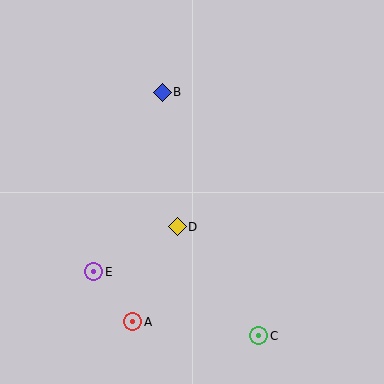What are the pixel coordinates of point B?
Point B is at (162, 92).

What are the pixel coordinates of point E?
Point E is at (94, 272).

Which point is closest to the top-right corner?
Point B is closest to the top-right corner.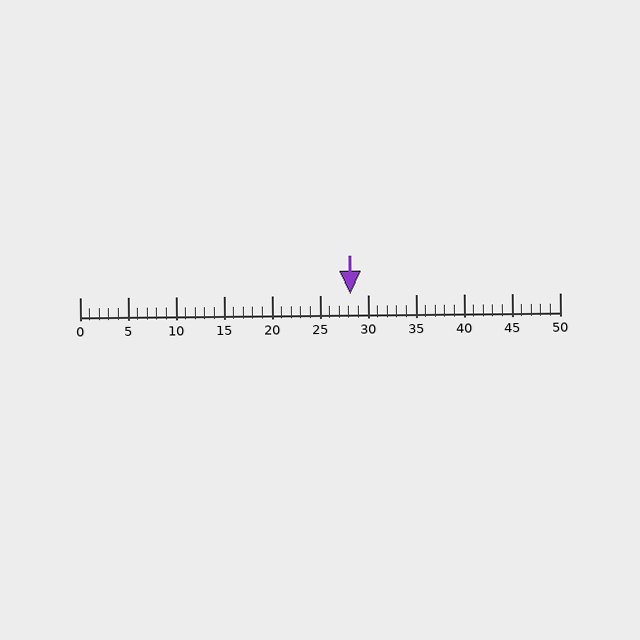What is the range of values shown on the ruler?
The ruler shows values from 0 to 50.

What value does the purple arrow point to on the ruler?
The purple arrow points to approximately 28.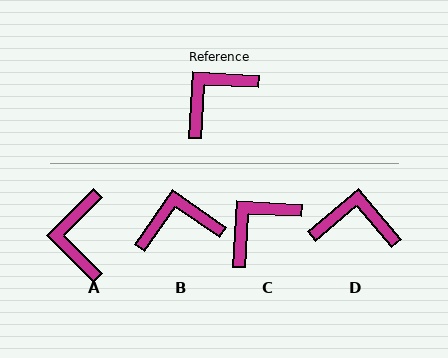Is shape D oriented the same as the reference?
No, it is off by about 47 degrees.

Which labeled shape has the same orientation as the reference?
C.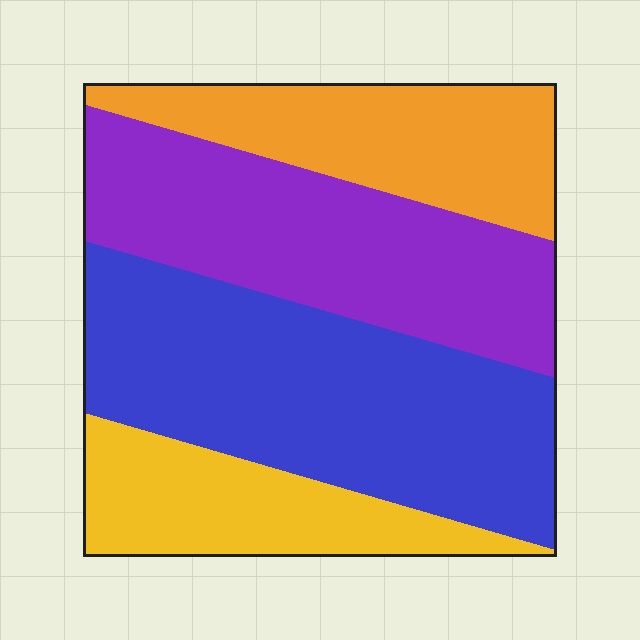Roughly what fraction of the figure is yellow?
Yellow covers roughly 15% of the figure.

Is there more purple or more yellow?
Purple.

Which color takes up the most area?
Blue, at roughly 35%.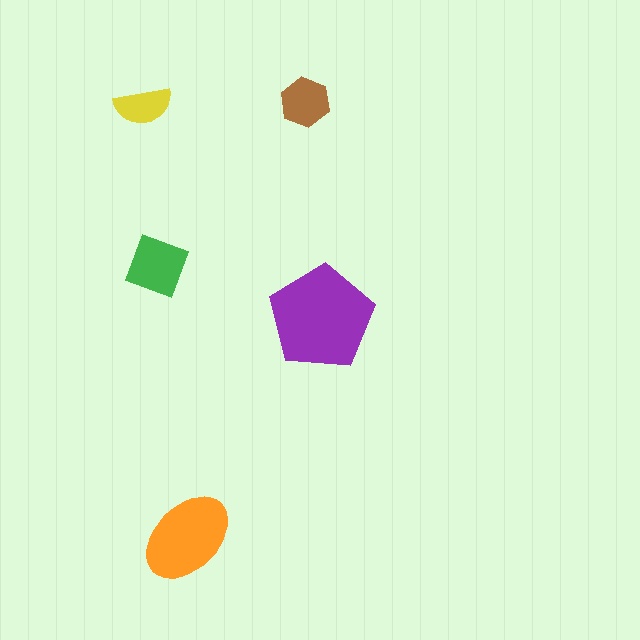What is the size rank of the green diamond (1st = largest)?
3rd.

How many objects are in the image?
There are 5 objects in the image.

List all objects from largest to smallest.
The purple pentagon, the orange ellipse, the green diamond, the brown hexagon, the yellow semicircle.